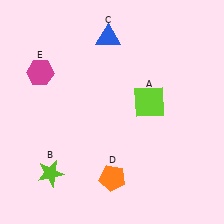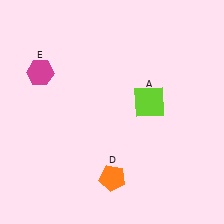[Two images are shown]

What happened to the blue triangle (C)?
The blue triangle (C) was removed in Image 2. It was in the top-left area of Image 1.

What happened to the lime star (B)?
The lime star (B) was removed in Image 2. It was in the bottom-left area of Image 1.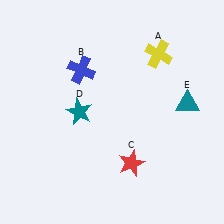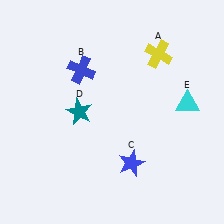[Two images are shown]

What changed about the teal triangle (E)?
In Image 1, E is teal. In Image 2, it changed to cyan.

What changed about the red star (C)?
In Image 1, C is red. In Image 2, it changed to blue.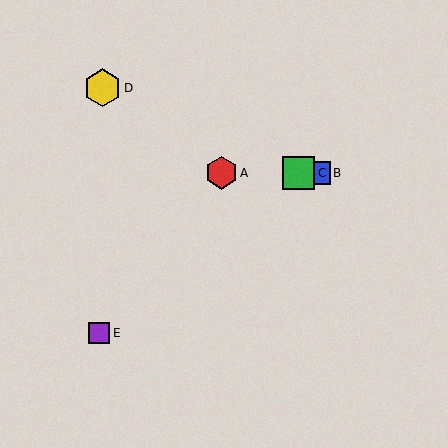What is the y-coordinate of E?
Object E is at y≈333.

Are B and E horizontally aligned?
No, B is at y≈173 and E is at y≈333.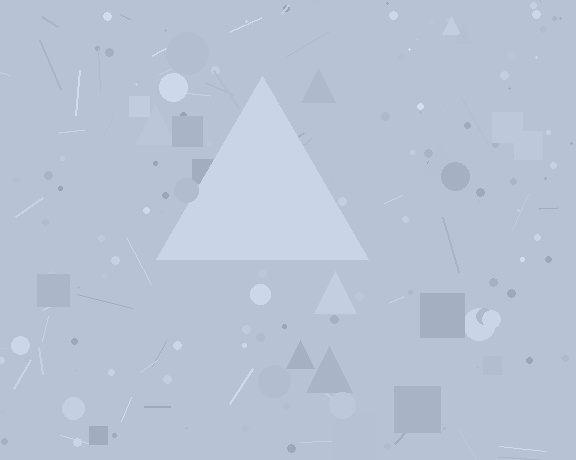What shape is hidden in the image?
A triangle is hidden in the image.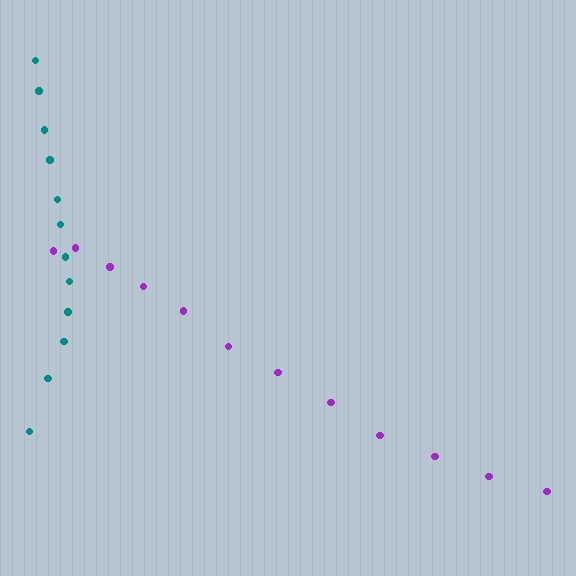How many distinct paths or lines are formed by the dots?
There are 2 distinct paths.